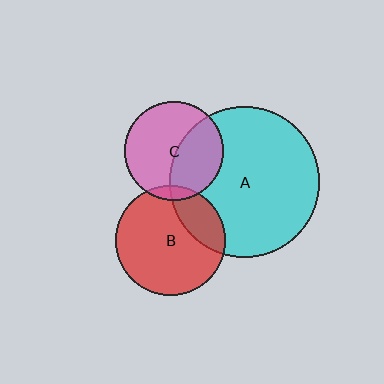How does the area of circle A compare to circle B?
Approximately 1.9 times.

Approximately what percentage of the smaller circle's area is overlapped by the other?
Approximately 40%.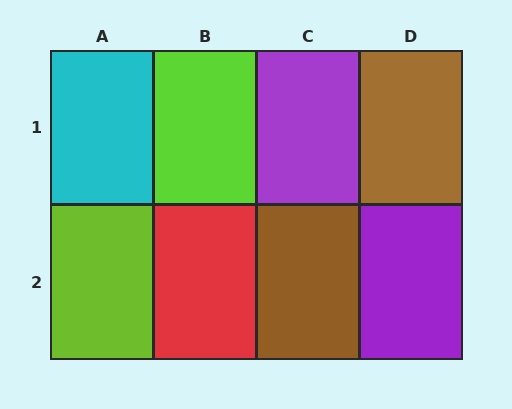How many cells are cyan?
1 cell is cyan.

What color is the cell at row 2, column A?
Lime.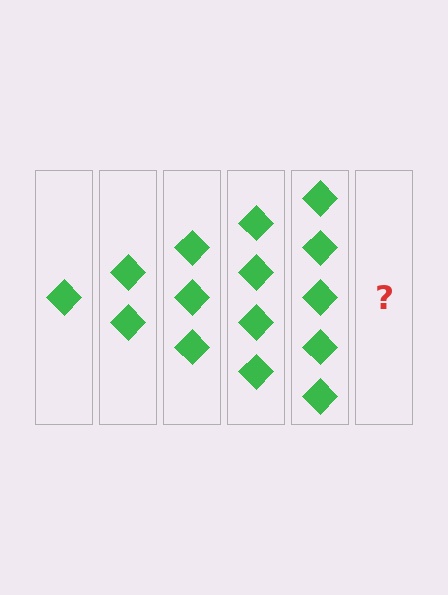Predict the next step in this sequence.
The next step is 6 diamonds.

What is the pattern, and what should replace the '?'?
The pattern is that each step adds one more diamond. The '?' should be 6 diamonds.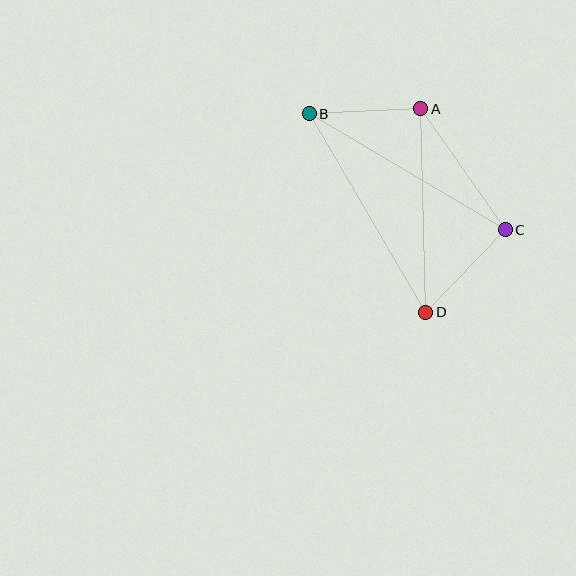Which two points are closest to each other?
Points A and B are closest to each other.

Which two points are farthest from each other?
Points B and D are farthest from each other.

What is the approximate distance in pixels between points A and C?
The distance between A and C is approximately 147 pixels.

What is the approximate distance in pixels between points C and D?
The distance between C and D is approximately 114 pixels.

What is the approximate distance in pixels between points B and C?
The distance between B and C is approximately 227 pixels.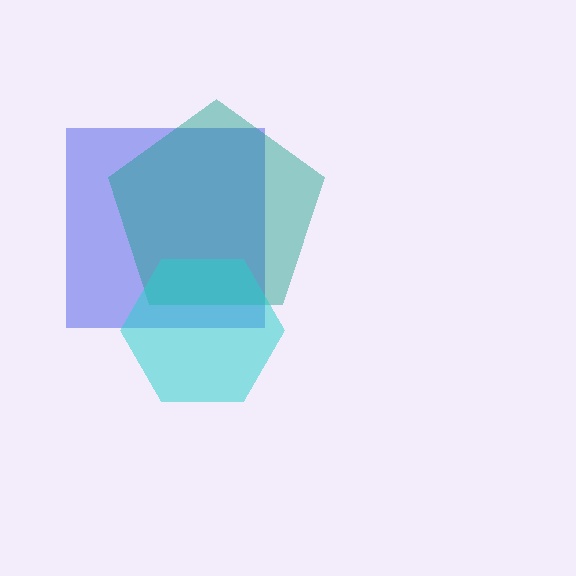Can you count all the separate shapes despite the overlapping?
Yes, there are 3 separate shapes.